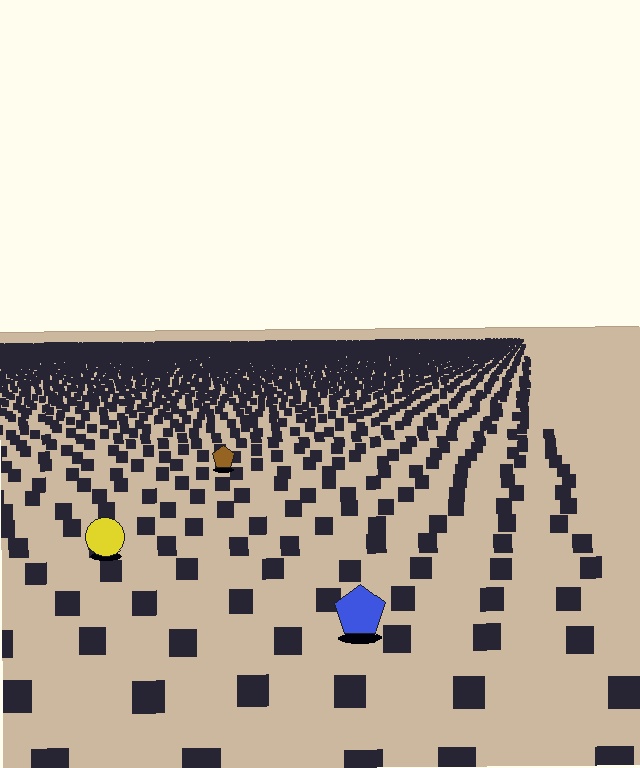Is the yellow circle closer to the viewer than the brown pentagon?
Yes. The yellow circle is closer — you can tell from the texture gradient: the ground texture is coarser near it.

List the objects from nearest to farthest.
From nearest to farthest: the blue pentagon, the yellow circle, the brown pentagon.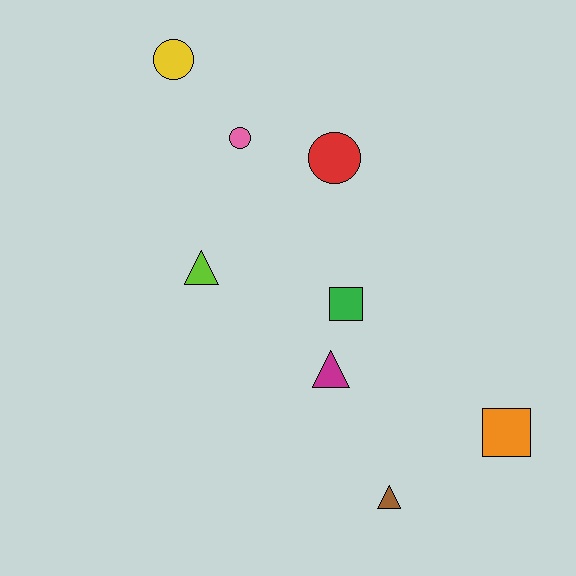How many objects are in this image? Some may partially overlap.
There are 8 objects.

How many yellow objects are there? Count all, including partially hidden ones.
There is 1 yellow object.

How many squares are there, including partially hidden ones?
There are 2 squares.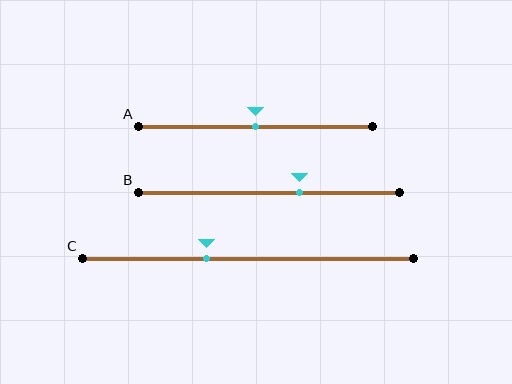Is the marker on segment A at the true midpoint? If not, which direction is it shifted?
Yes, the marker on segment A is at the true midpoint.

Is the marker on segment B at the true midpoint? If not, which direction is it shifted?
No, the marker on segment B is shifted to the right by about 12% of the segment length.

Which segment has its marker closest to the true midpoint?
Segment A has its marker closest to the true midpoint.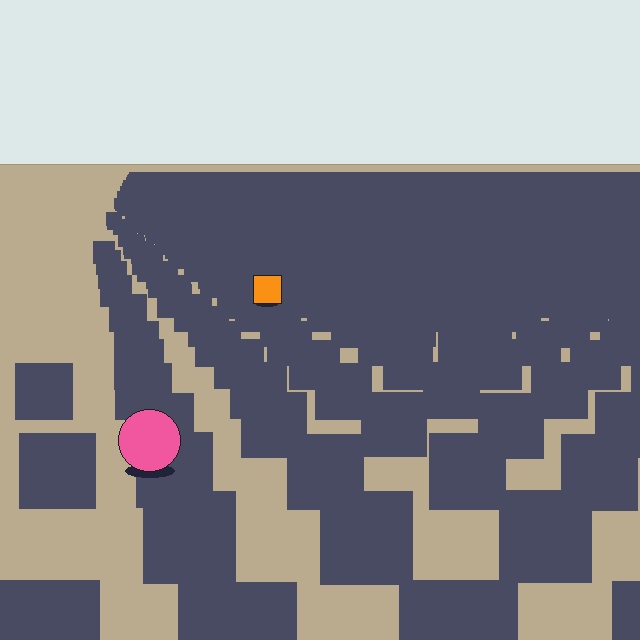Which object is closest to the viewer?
The pink circle is closest. The texture marks near it are larger and more spread out.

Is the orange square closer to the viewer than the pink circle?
No. The pink circle is closer — you can tell from the texture gradient: the ground texture is coarser near it.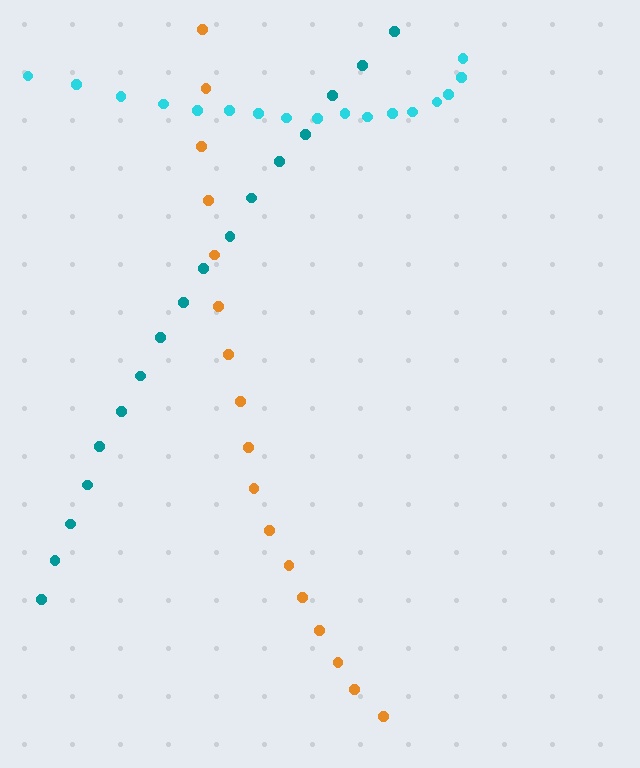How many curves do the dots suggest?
There are 3 distinct paths.